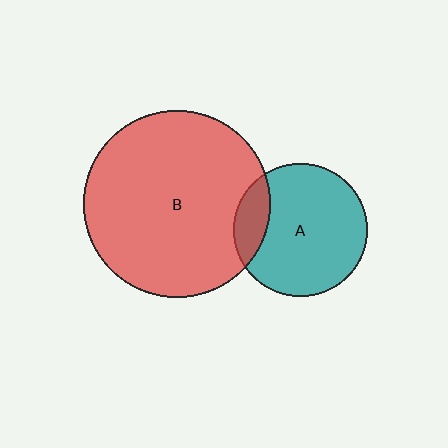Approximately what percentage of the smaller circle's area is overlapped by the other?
Approximately 15%.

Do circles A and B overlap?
Yes.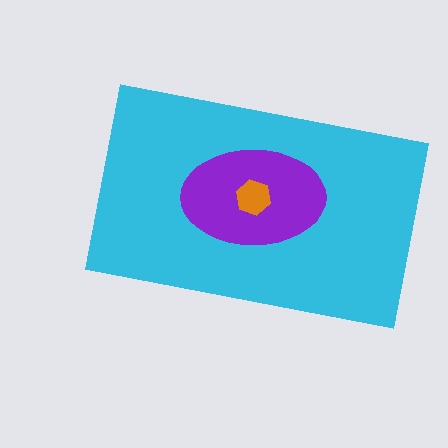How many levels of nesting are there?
3.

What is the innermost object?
The orange hexagon.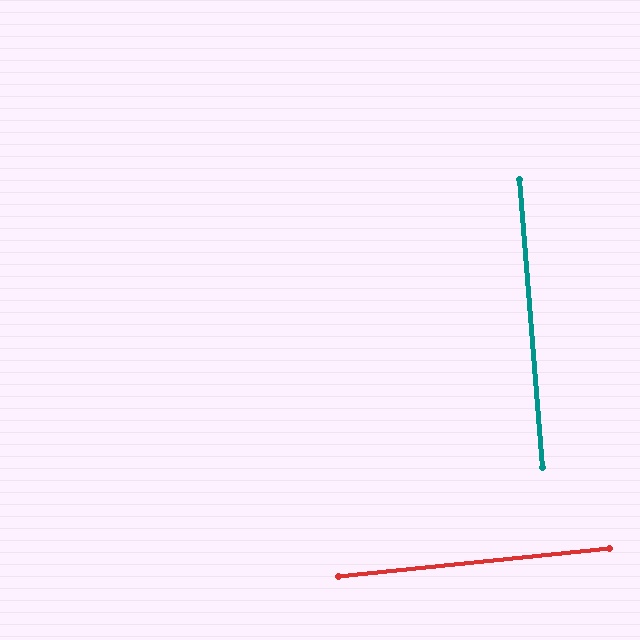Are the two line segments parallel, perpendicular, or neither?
Perpendicular — they meet at approximately 89°.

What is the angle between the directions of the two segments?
Approximately 89 degrees.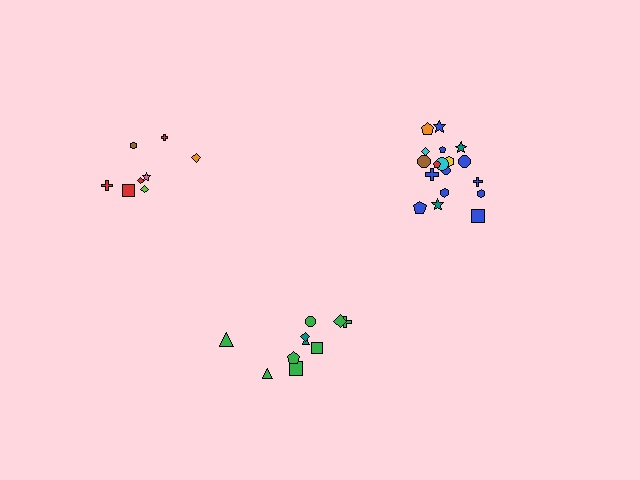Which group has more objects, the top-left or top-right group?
The top-right group.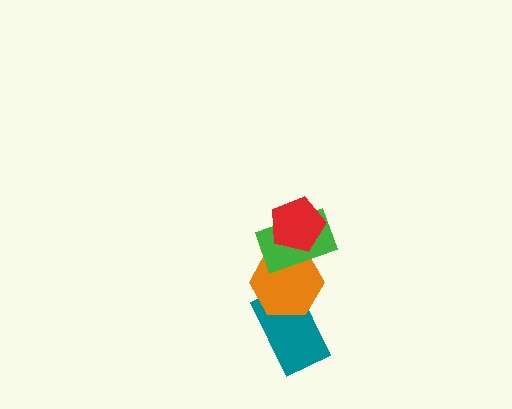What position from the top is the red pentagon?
The red pentagon is 1st from the top.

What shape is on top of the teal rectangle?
The orange hexagon is on top of the teal rectangle.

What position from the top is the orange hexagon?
The orange hexagon is 3rd from the top.